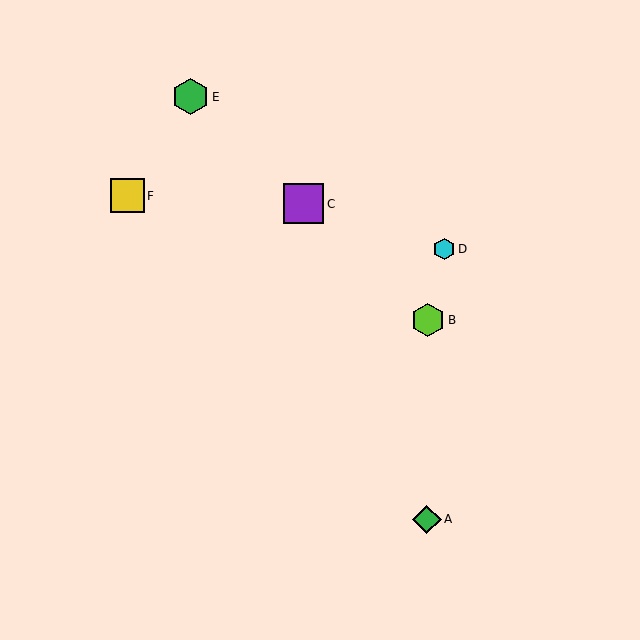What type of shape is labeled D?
Shape D is a cyan hexagon.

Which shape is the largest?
The purple square (labeled C) is the largest.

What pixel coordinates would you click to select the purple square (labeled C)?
Click at (304, 204) to select the purple square C.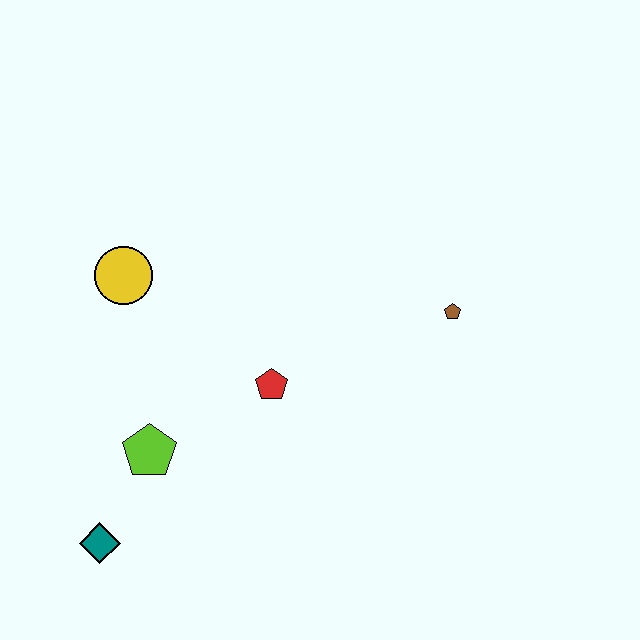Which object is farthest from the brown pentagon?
The teal diamond is farthest from the brown pentagon.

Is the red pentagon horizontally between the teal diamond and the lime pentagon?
No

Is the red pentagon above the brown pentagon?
No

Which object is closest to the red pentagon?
The lime pentagon is closest to the red pentagon.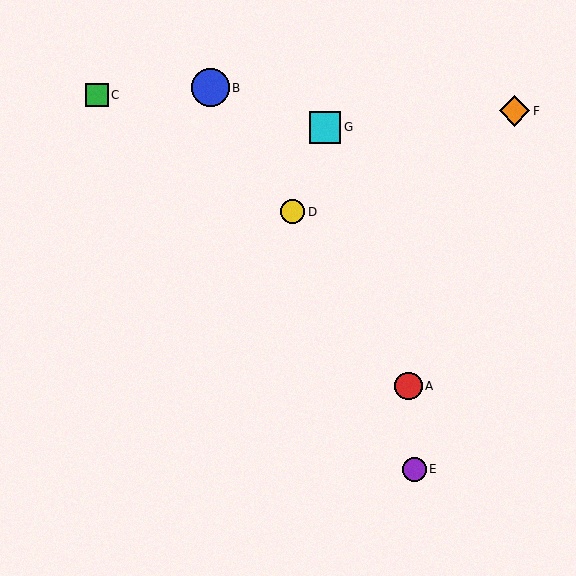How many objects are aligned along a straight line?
3 objects (A, B, D) are aligned along a straight line.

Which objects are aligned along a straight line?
Objects A, B, D are aligned along a straight line.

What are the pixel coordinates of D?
Object D is at (293, 212).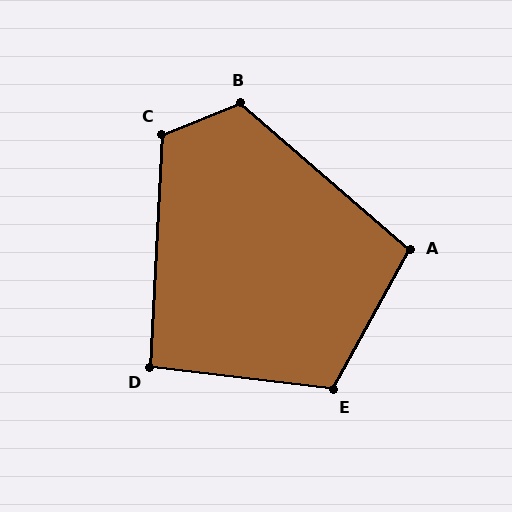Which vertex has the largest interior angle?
B, at approximately 117 degrees.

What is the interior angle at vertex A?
Approximately 102 degrees (obtuse).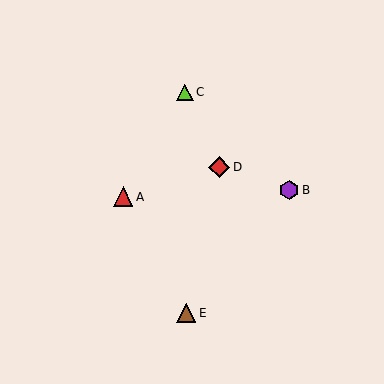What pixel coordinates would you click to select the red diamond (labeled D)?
Click at (219, 167) to select the red diamond D.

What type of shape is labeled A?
Shape A is a red triangle.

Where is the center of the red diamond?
The center of the red diamond is at (219, 167).